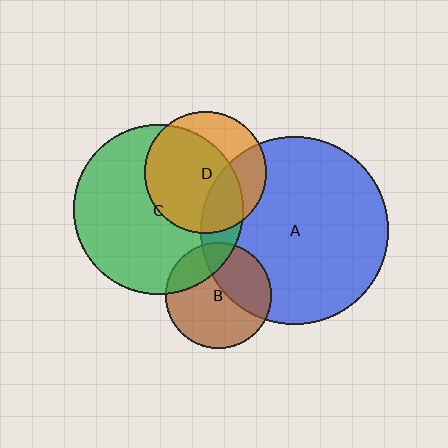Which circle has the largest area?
Circle A (blue).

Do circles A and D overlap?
Yes.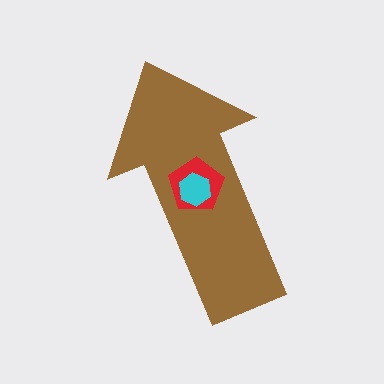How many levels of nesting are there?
3.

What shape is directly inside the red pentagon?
The cyan hexagon.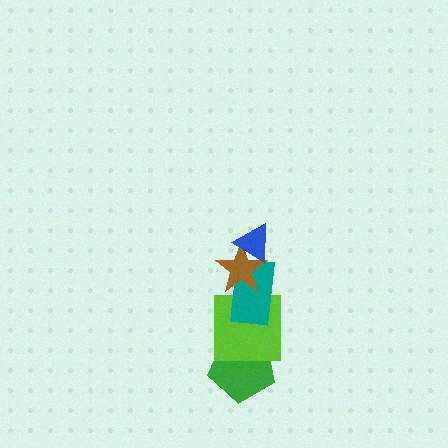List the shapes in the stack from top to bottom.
From top to bottom: the blue triangle, the brown star, the teal rectangle, the lime square, the green pentagon.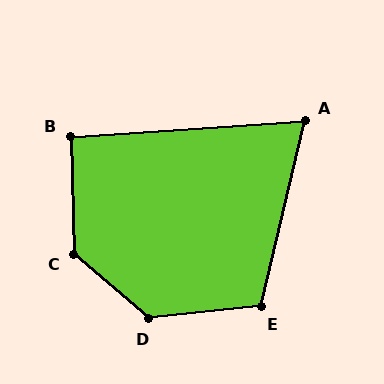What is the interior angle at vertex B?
Approximately 92 degrees (approximately right).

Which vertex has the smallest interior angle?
A, at approximately 73 degrees.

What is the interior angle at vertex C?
Approximately 132 degrees (obtuse).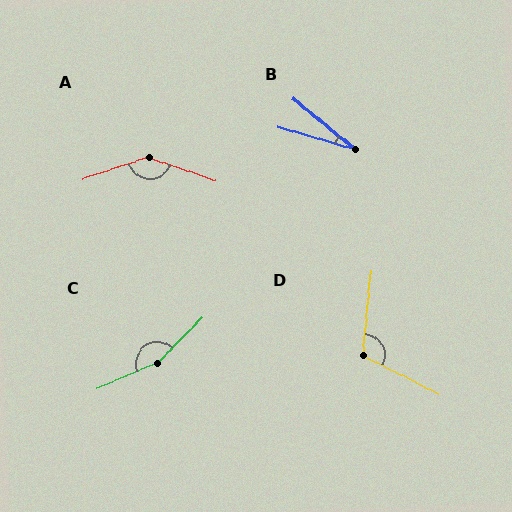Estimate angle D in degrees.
Approximately 111 degrees.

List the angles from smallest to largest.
B (23°), D (111°), A (143°), C (158°).